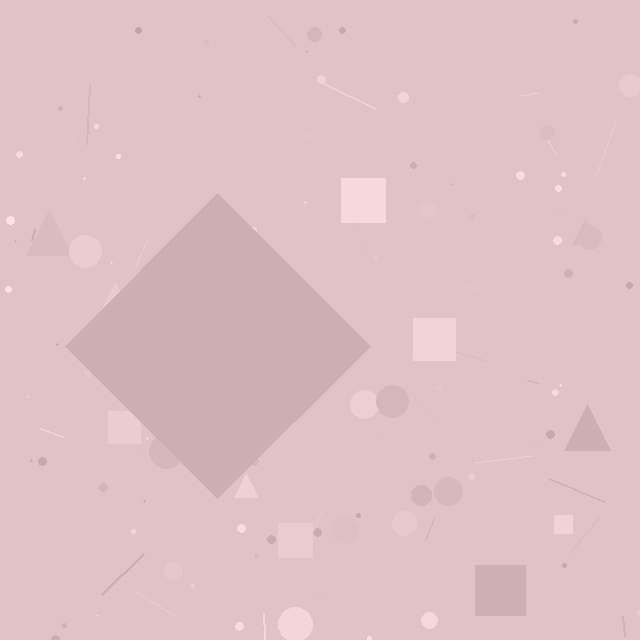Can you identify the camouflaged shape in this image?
The camouflaged shape is a diamond.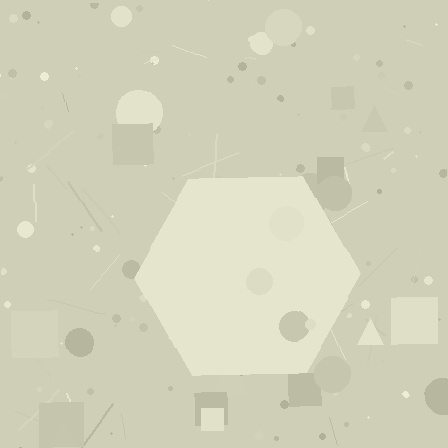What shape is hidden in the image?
A hexagon is hidden in the image.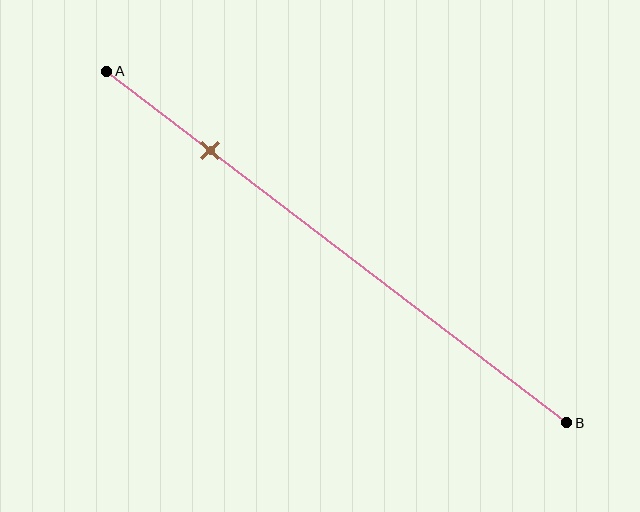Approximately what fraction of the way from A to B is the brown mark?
The brown mark is approximately 25% of the way from A to B.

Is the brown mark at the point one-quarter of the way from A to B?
Yes, the mark is approximately at the one-quarter point.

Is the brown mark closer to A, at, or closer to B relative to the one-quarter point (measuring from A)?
The brown mark is approximately at the one-quarter point of segment AB.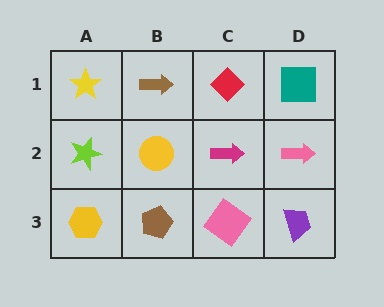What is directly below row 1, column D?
A pink arrow.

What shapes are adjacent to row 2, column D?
A teal square (row 1, column D), a purple trapezoid (row 3, column D), a magenta arrow (row 2, column C).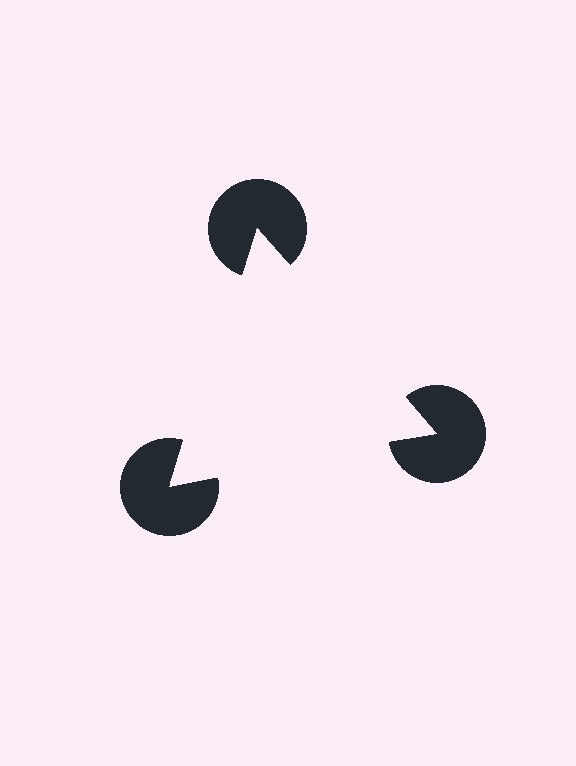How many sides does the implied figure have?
3 sides.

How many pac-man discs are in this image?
There are 3 — one at each vertex of the illusory triangle.